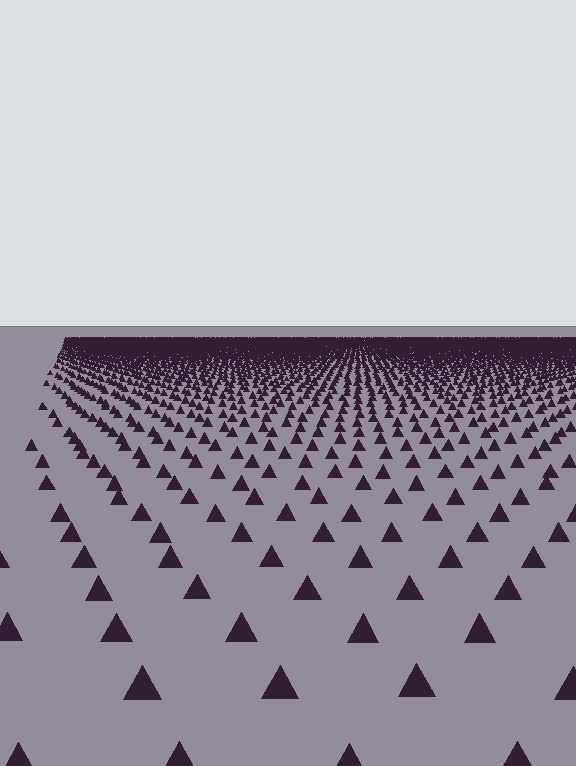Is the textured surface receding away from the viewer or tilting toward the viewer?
The surface is receding away from the viewer. Texture elements get smaller and denser toward the top.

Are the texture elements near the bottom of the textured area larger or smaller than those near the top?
Larger. Near the bottom, elements are closer to the viewer and appear at a bigger on-screen size.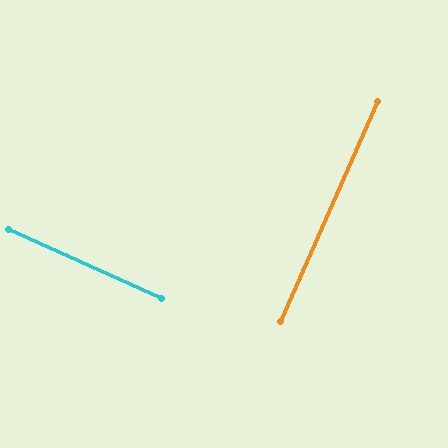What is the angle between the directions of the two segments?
Approximately 89 degrees.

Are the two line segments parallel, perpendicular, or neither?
Perpendicular — they meet at approximately 89°.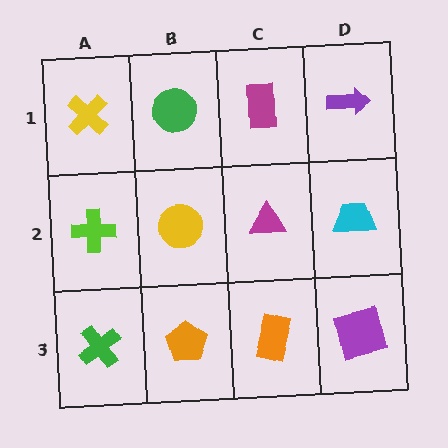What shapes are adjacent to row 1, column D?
A cyan trapezoid (row 2, column D), a magenta rectangle (row 1, column C).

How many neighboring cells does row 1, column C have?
3.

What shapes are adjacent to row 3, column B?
A yellow circle (row 2, column B), a green cross (row 3, column A), an orange rectangle (row 3, column C).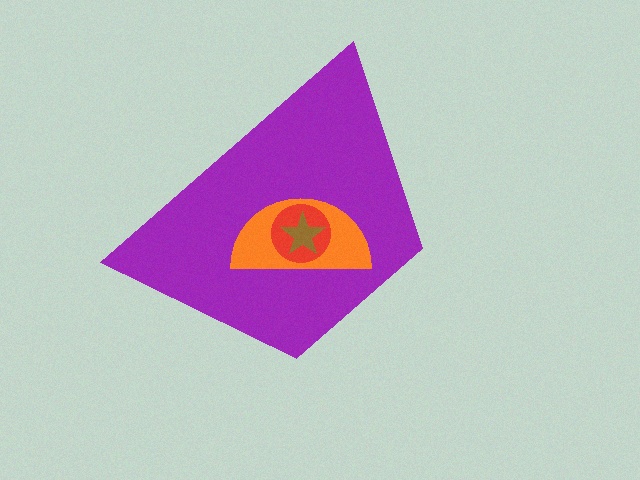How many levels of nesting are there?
4.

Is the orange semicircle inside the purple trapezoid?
Yes.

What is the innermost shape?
The brown star.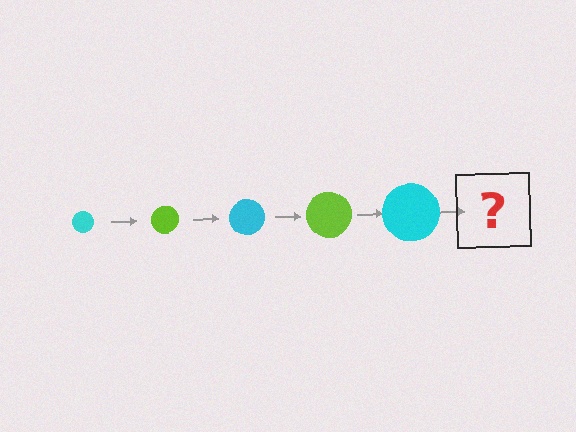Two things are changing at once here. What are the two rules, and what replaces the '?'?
The two rules are that the circle grows larger each step and the color cycles through cyan and lime. The '?' should be a lime circle, larger than the previous one.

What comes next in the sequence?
The next element should be a lime circle, larger than the previous one.